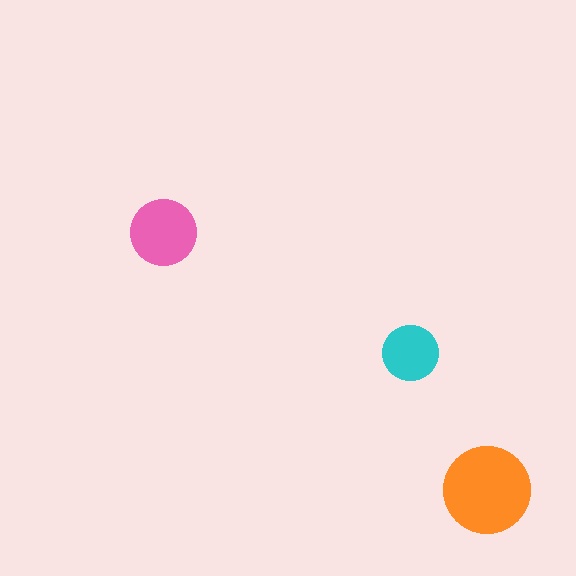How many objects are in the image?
There are 3 objects in the image.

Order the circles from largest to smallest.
the orange one, the pink one, the cyan one.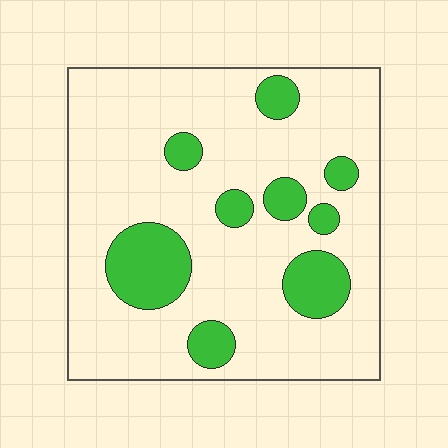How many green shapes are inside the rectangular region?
9.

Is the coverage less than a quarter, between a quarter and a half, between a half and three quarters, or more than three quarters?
Less than a quarter.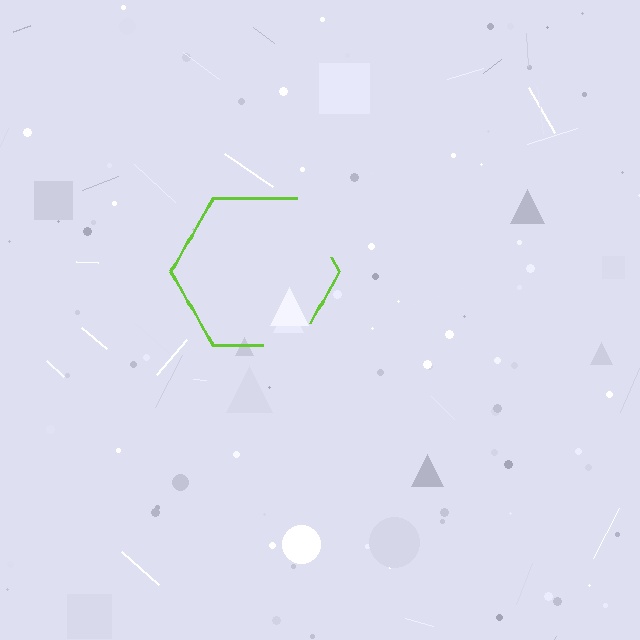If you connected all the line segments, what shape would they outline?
They would outline a hexagon.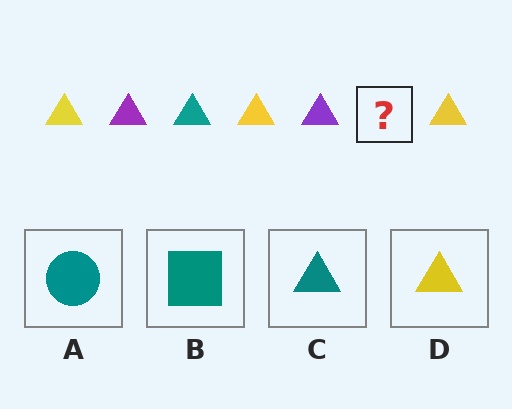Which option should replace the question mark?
Option C.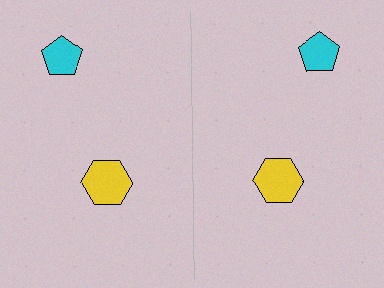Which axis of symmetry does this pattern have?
The pattern has a vertical axis of symmetry running through the center of the image.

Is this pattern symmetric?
Yes, this pattern has bilateral (reflection) symmetry.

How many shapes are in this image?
There are 4 shapes in this image.